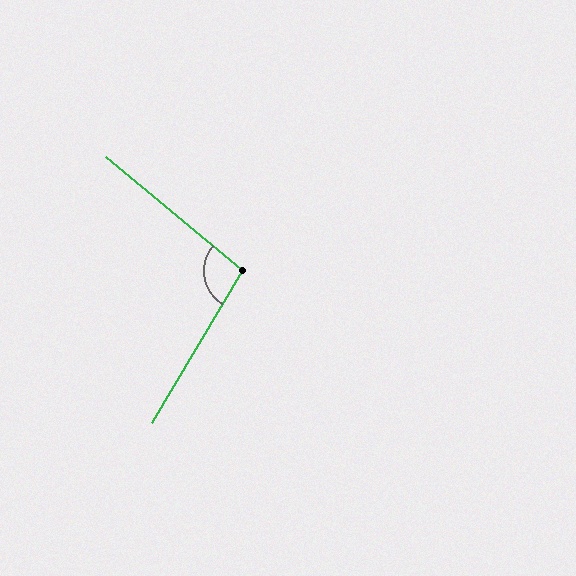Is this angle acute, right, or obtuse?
It is obtuse.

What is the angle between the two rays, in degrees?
Approximately 99 degrees.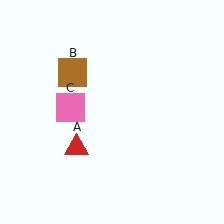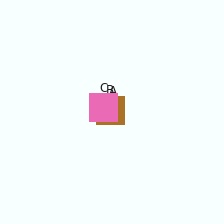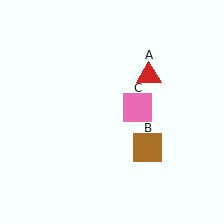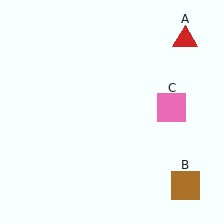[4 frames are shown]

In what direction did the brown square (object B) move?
The brown square (object B) moved down and to the right.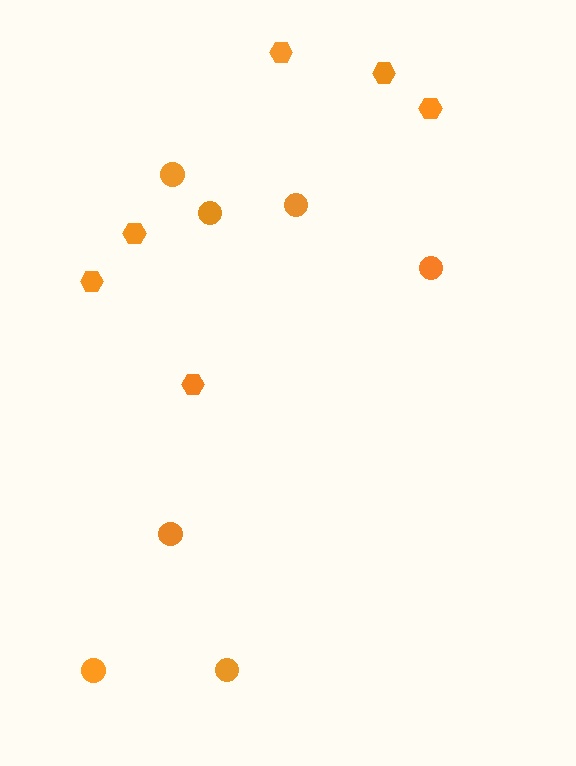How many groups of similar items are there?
There are 2 groups: one group of hexagons (6) and one group of circles (7).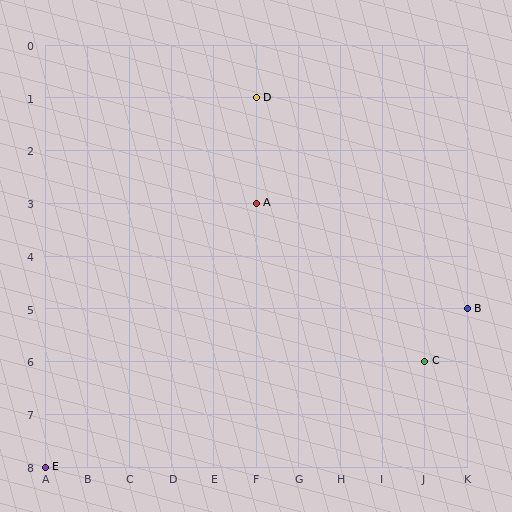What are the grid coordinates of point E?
Point E is at grid coordinates (A, 8).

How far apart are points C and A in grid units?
Points C and A are 4 columns and 3 rows apart (about 5.0 grid units diagonally).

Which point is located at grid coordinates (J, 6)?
Point C is at (J, 6).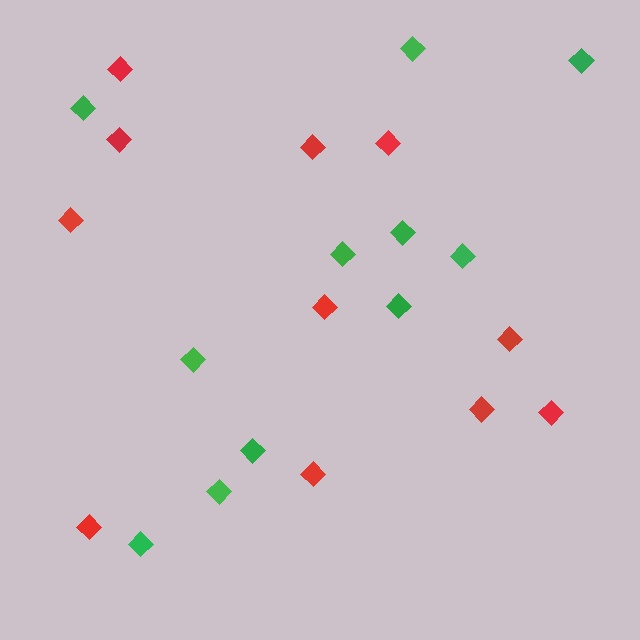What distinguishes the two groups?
There are 2 groups: one group of red diamonds (11) and one group of green diamonds (11).